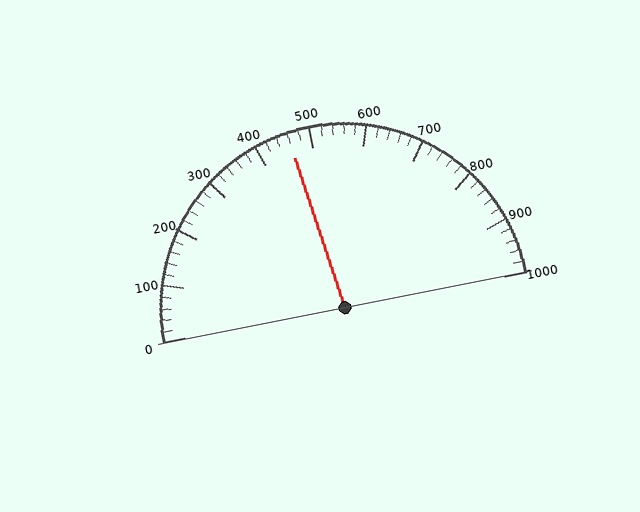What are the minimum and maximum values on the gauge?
The gauge ranges from 0 to 1000.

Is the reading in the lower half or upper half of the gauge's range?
The reading is in the lower half of the range (0 to 1000).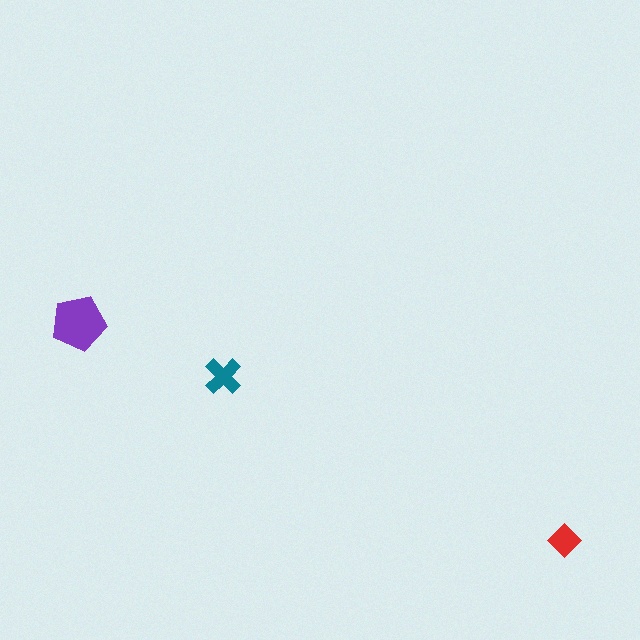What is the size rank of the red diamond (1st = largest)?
3rd.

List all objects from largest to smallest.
The purple pentagon, the teal cross, the red diamond.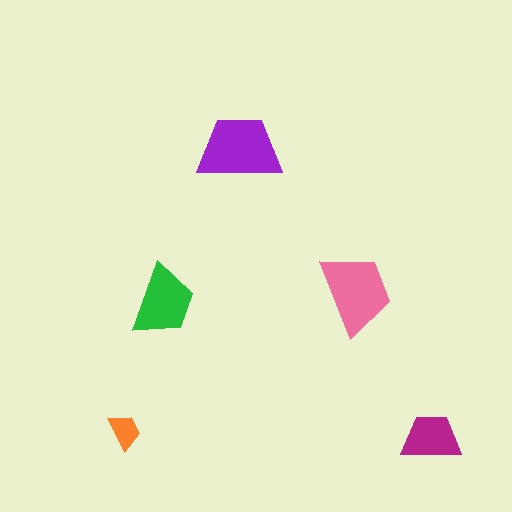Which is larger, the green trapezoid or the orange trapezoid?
The green one.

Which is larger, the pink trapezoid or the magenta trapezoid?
The pink one.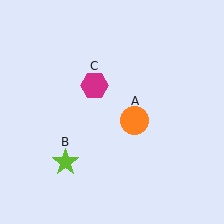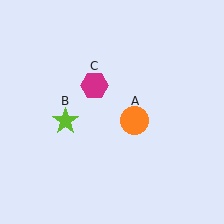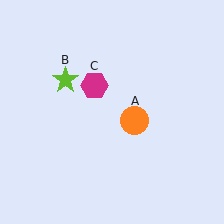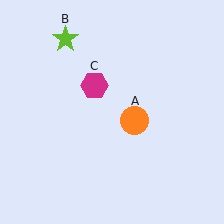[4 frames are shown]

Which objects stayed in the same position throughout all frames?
Orange circle (object A) and magenta hexagon (object C) remained stationary.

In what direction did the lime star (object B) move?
The lime star (object B) moved up.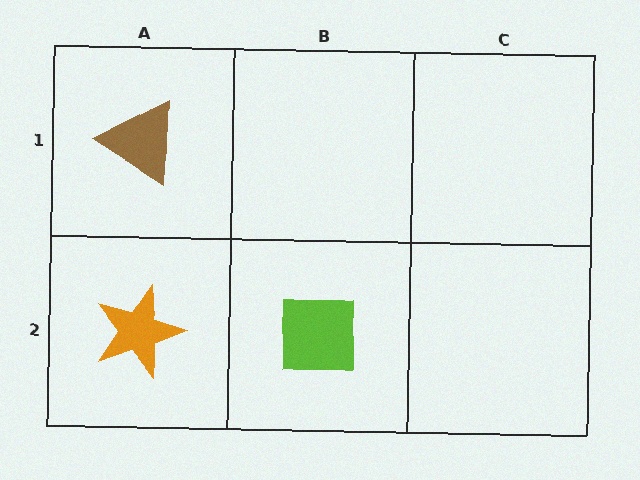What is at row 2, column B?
A lime square.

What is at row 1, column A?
A brown triangle.